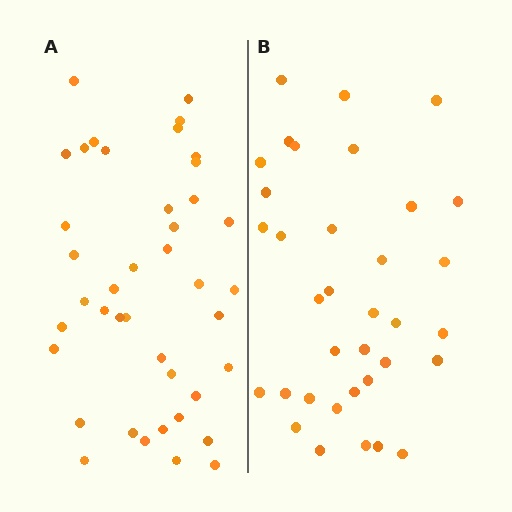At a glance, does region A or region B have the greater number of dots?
Region A (the left region) has more dots.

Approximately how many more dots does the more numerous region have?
Region A has about 6 more dots than region B.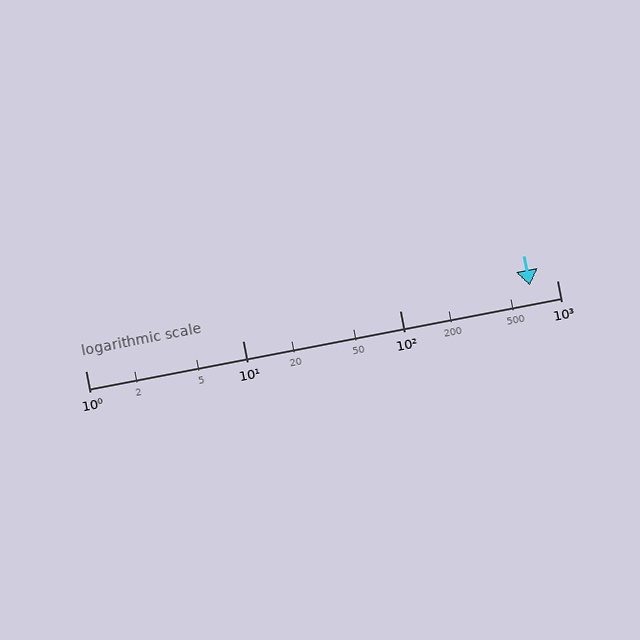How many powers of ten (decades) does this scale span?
The scale spans 3 decades, from 1 to 1000.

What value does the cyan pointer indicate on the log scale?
The pointer indicates approximately 670.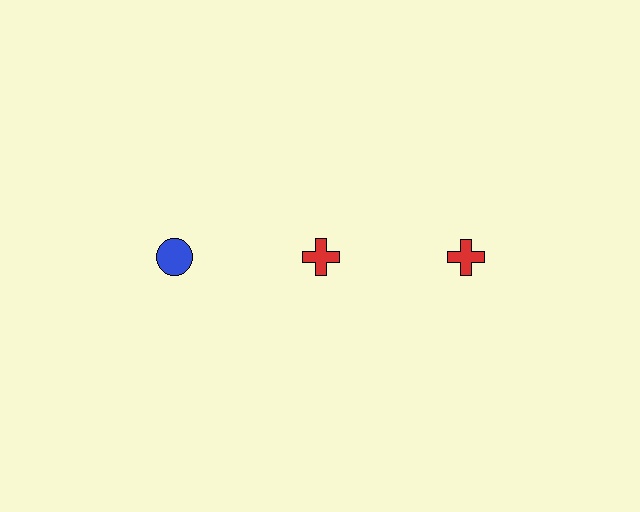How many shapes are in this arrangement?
There are 3 shapes arranged in a grid pattern.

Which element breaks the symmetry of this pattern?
The blue circle in the top row, leftmost column breaks the symmetry. All other shapes are red crosses.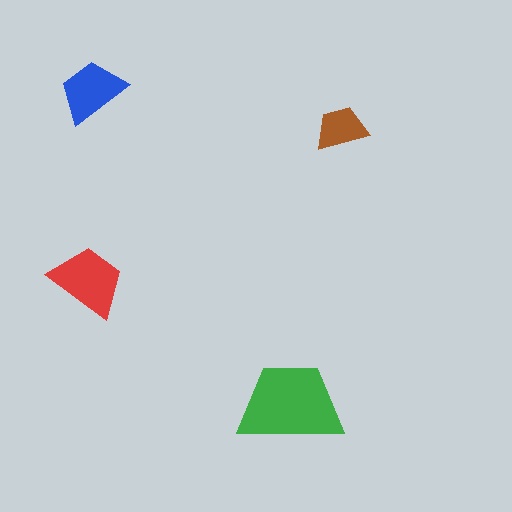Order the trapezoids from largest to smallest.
the green one, the red one, the blue one, the brown one.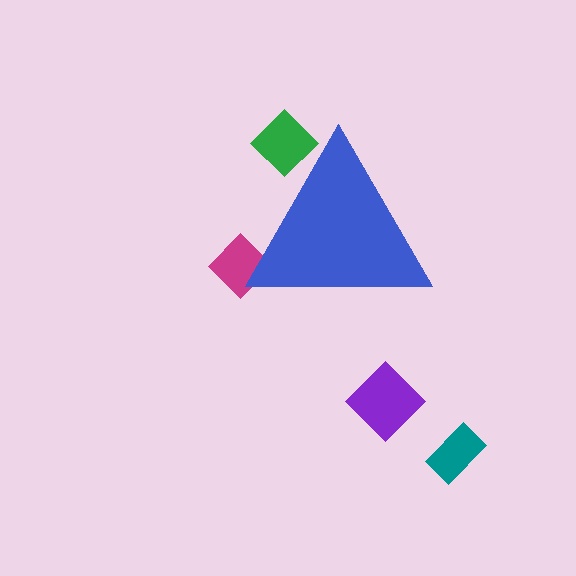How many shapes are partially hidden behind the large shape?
2 shapes are partially hidden.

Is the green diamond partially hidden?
Yes, the green diamond is partially hidden behind the blue triangle.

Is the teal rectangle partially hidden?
No, the teal rectangle is fully visible.